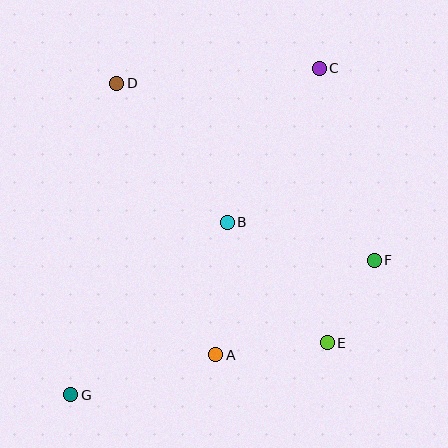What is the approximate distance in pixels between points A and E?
The distance between A and E is approximately 112 pixels.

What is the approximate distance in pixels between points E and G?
The distance between E and G is approximately 262 pixels.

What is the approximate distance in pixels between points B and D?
The distance between B and D is approximately 178 pixels.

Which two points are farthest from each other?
Points C and G are farthest from each other.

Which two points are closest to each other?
Points E and F are closest to each other.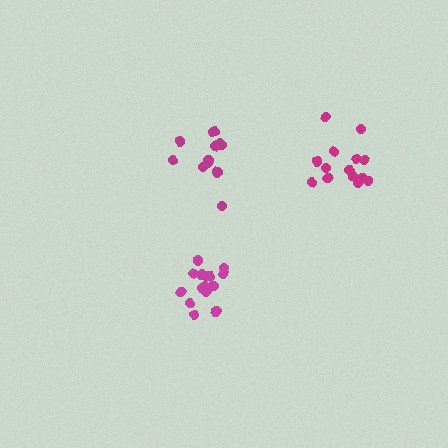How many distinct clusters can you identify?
There are 3 distinct clusters.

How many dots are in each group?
Group 1: 16 dots, Group 2: 15 dots, Group 3: 12 dots (43 total).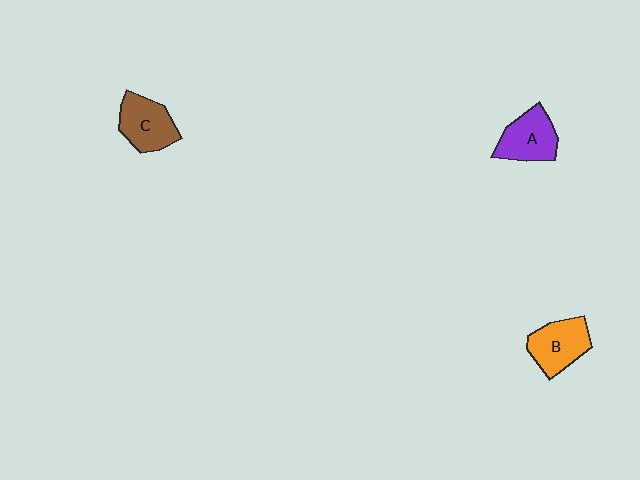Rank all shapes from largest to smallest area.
From largest to smallest: B (orange), C (brown), A (purple).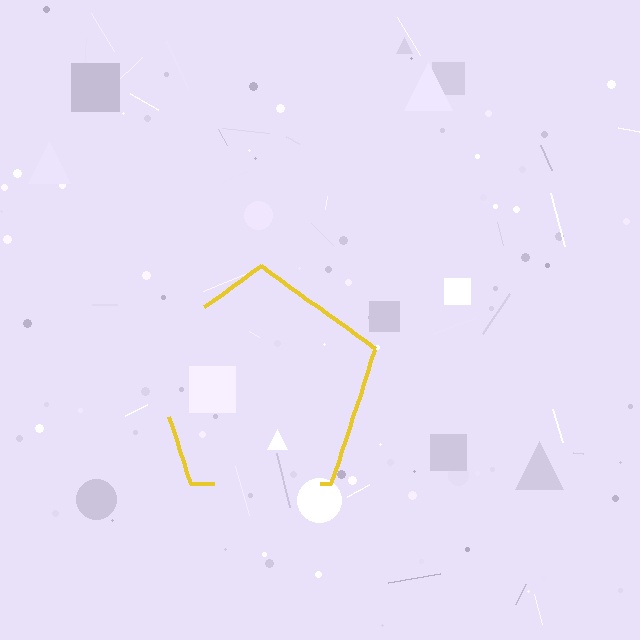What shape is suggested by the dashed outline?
The dashed outline suggests a pentagon.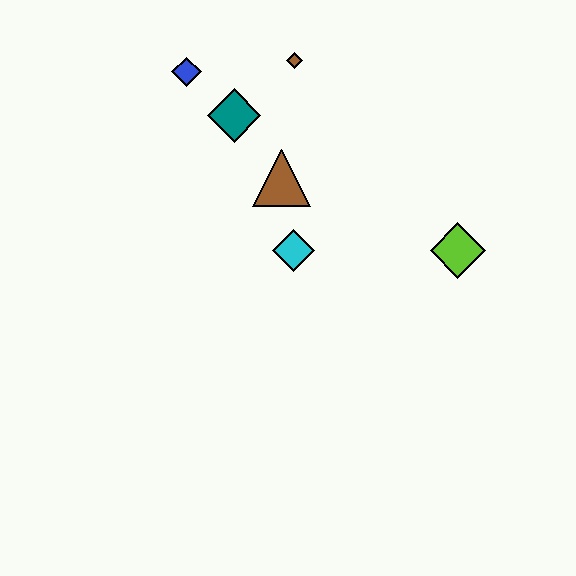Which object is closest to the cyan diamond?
The brown triangle is closest to the cyan diamond.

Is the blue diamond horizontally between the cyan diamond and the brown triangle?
No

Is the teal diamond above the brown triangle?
Yes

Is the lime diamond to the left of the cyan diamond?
No